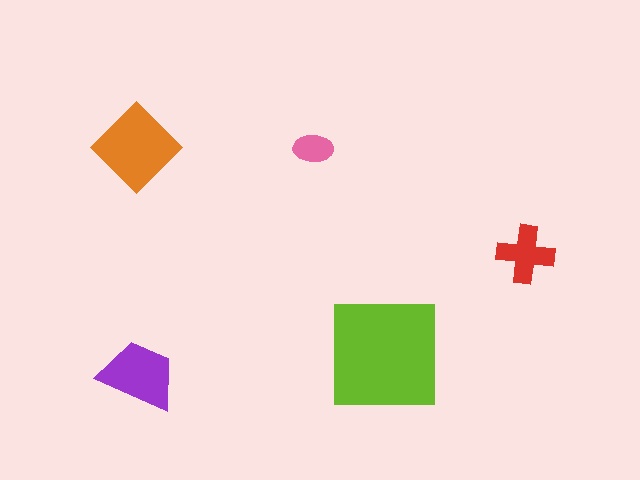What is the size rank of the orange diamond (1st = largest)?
2nd.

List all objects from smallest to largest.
The pink ellipse, the red cross, the purple trapezoid, the orange diamond, the lime square.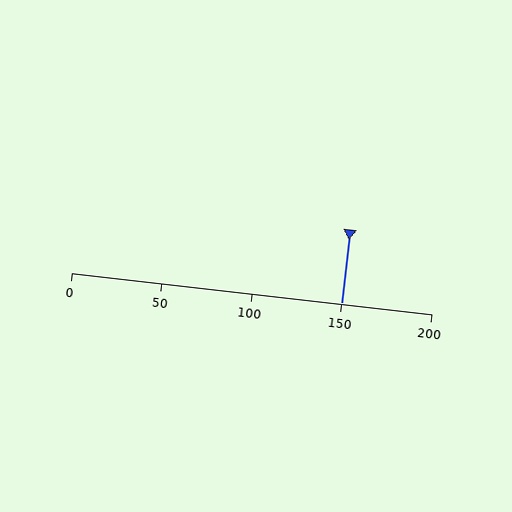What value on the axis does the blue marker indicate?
The marker indicates approximately 150.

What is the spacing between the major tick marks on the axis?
The major ticks are spaced 50 apart.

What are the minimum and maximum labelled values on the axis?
The axis runs from 0 to 200.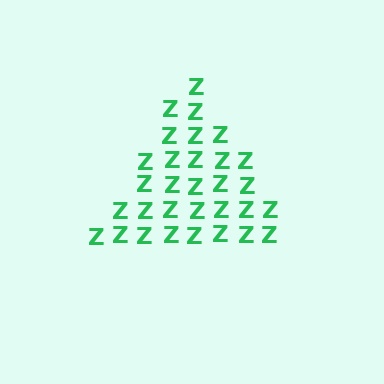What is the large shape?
The large shape is a triangle.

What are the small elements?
The small elements are letter Z's.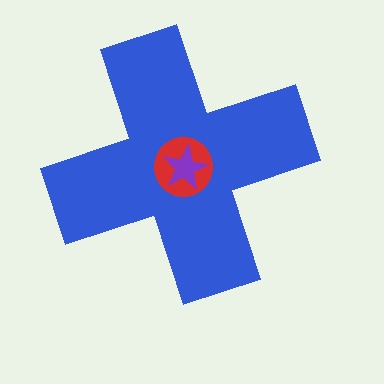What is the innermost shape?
The purple star.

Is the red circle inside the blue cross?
Yes.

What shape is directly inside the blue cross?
The red circle.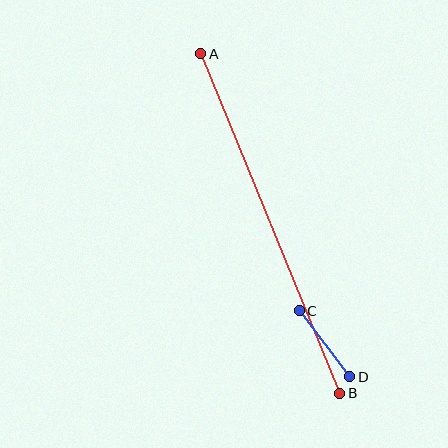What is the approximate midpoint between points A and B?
The midpoint is at approximately (270, 224) pixels.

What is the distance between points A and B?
The distance is approximately 367 pixels.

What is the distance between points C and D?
The distance is approximately 83 pixels.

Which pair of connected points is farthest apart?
Points A and B are farthest apart.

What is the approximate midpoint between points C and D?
The midpoint is at approximately (324, 344) pixels.